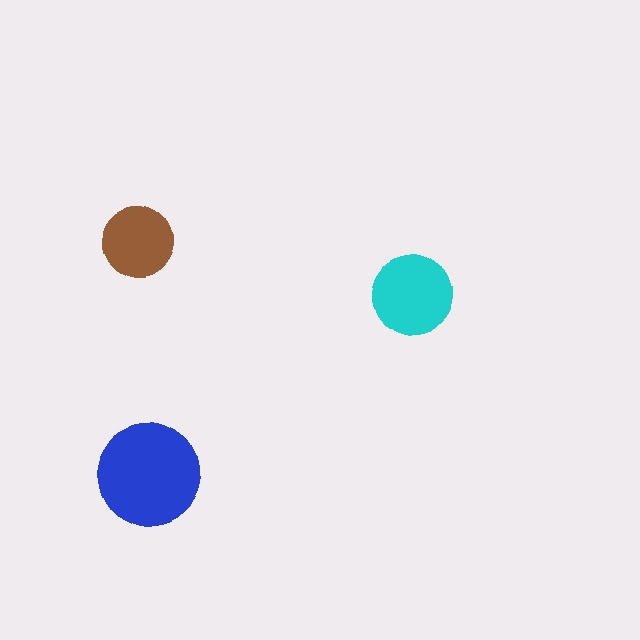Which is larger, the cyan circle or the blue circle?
The blue one.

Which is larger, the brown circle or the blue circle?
The blue one.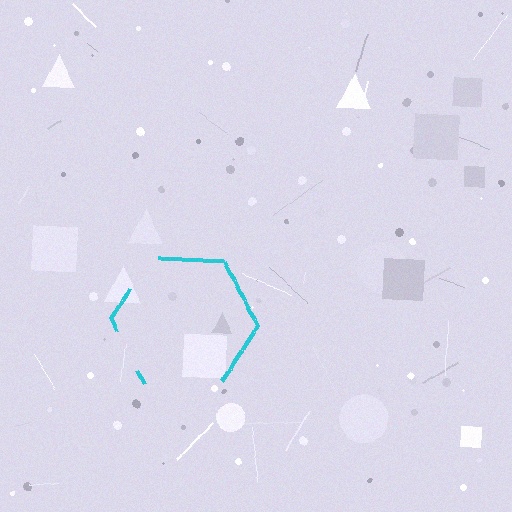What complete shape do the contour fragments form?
The contour fragments form a hexagon.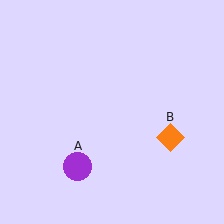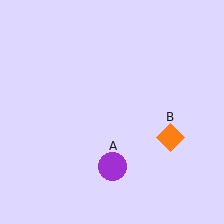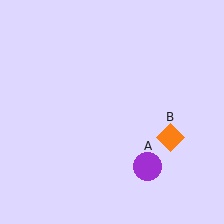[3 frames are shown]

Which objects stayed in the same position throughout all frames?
Orange diamond (object B) remained stationary.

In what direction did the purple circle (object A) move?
The purple circle (object A) moved right.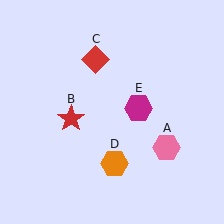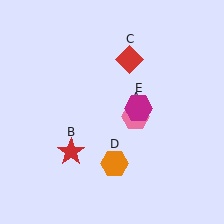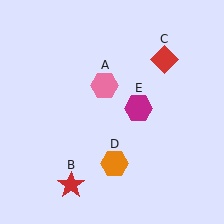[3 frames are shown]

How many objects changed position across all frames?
3 objects changed position: pink hexagon (object A), red star (object B), red diamond (object C).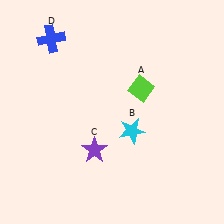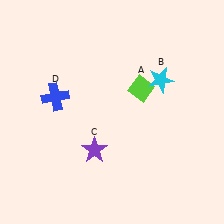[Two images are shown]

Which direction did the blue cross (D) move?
The blue cross (D) moved down.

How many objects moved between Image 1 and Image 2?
2 objects moved between the two images.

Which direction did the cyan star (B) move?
The cyan star (B) moved up.